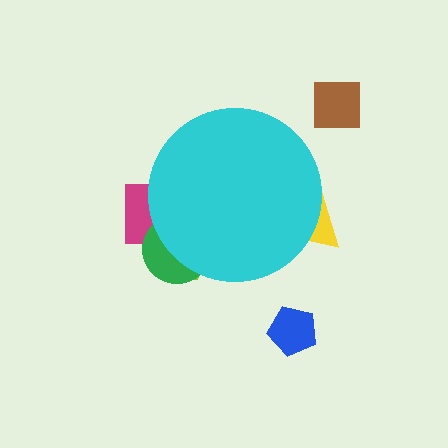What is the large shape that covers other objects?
A cyan circle.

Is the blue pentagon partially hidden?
No, the blue pentagon is fully visible.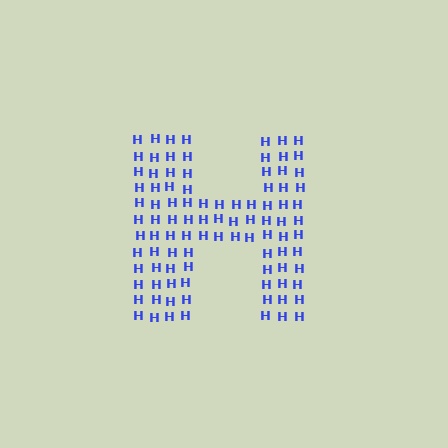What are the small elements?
The small elements are letter H's.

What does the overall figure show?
The overall figure shows the letter H.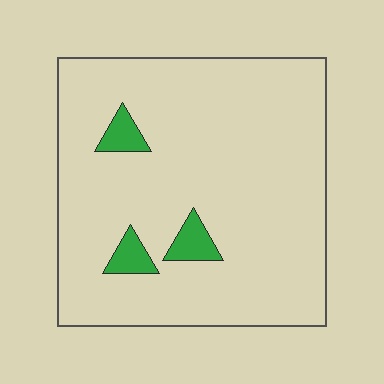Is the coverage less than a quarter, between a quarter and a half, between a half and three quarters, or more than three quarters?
Less than a quarter.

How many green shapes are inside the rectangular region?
3.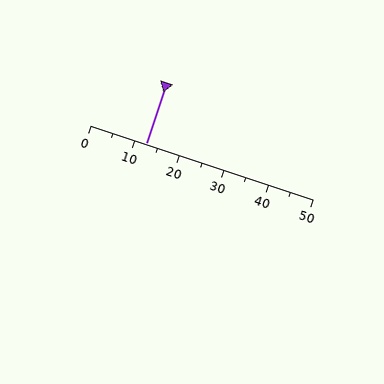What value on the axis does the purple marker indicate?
The marker indicates approximately 12.5.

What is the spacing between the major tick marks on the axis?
The major ticks are spaced 10 apart.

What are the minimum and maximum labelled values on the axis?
The axis runs from 0 to 50.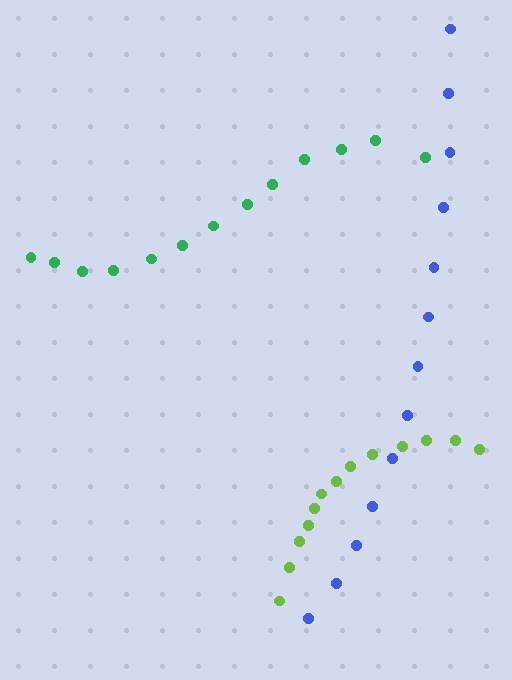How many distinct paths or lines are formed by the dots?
There are 3 distinct paths.